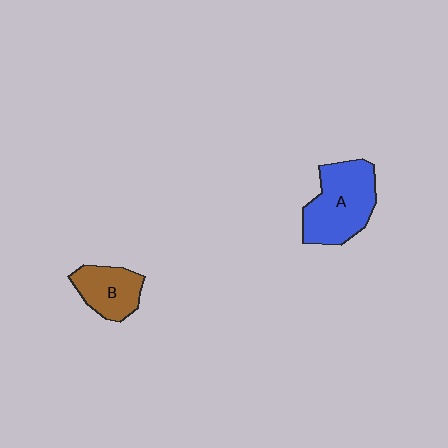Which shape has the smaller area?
Shape B (brown).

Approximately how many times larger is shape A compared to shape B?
Approximately 1.6 times.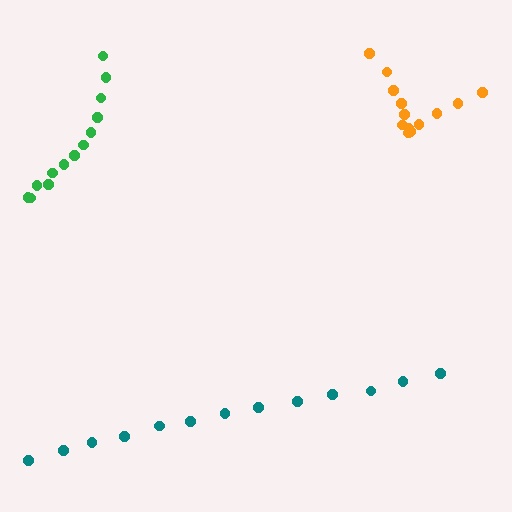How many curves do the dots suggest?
There are 3 distinct paths.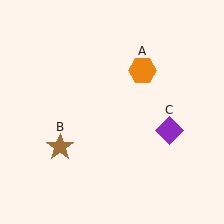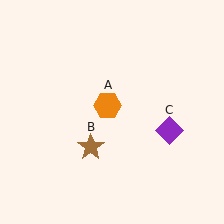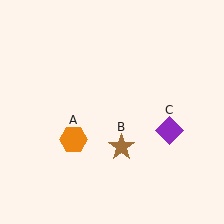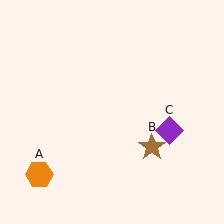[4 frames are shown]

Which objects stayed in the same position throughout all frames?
Purple diamond (object C) remained stationary.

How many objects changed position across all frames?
2 objects changed position: orange hexagon (object A), brown star (object B).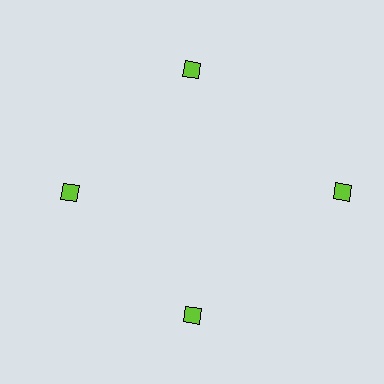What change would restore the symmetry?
The symmetry would be restored by moving it inward, back onto the ring so that all 4 diamonds sit at equal angles and equal distance from the center.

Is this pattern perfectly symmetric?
No. The 4 lime diamonds are arranged in a ring, but one element near the 3 o'clock position is pushed outward from the center, breaking the 4-fold rotational symmetry.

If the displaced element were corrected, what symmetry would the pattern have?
It would have 4-fold rotational symmetry — the pattern would map onto itself every 90 degrees.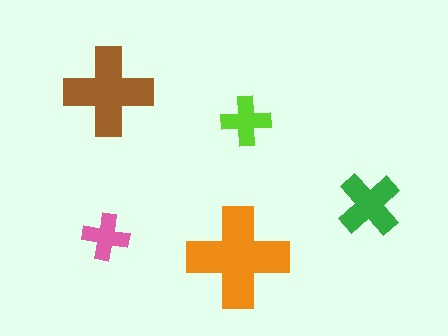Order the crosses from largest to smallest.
the orange one, the brown one, the green one, the lime one, the pink one.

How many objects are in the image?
There are 5 objects in the image.